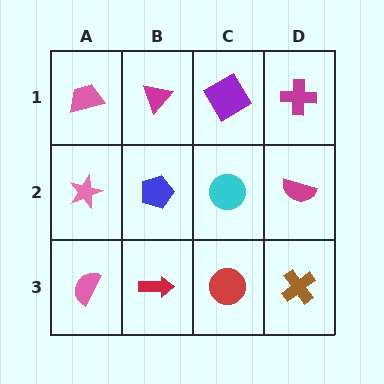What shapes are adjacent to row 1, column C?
A cyan circle (row 2, column C), a magenta triangle (row 1, column B), a magenta cross (row 1, column D).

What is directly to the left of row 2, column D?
A cyan circle.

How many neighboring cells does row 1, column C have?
3.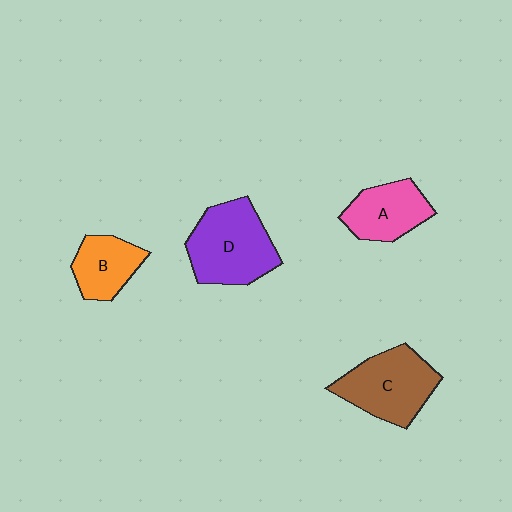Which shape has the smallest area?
Shape B (orange).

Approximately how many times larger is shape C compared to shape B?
Approximately 1.6 times.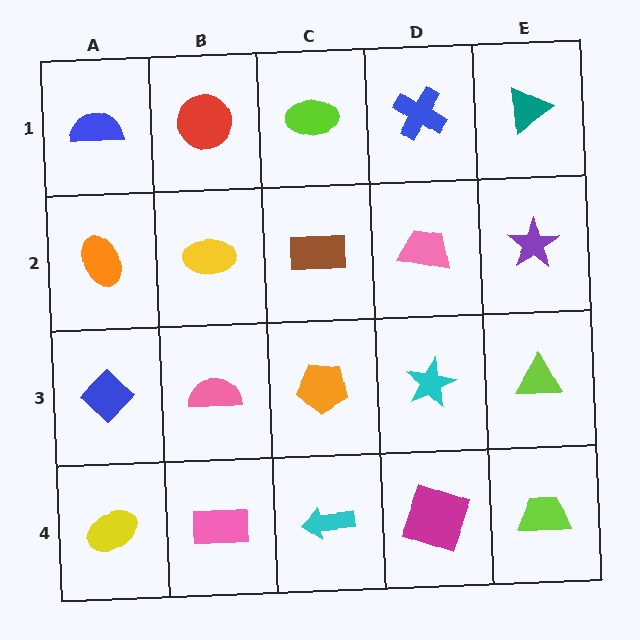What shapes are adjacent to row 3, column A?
An orange ellipse (row 2, column A), a yellow ellipse (row 4, column A), a pink semicircle (row 3, column B).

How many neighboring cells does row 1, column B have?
3.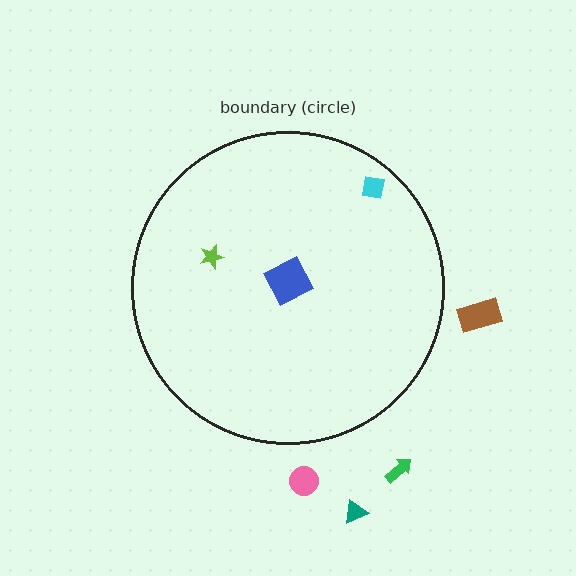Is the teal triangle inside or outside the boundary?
Outside.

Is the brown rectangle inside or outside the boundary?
Outside.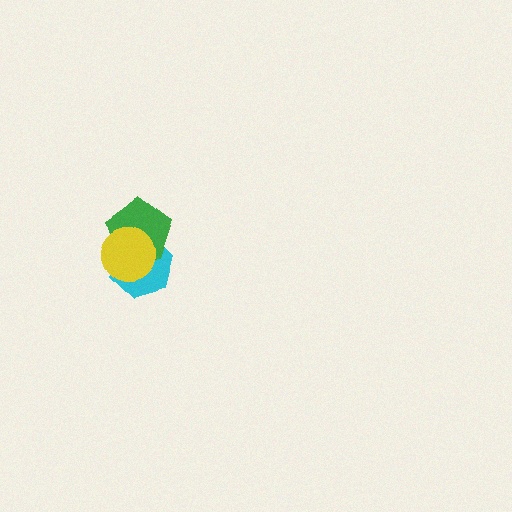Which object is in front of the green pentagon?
The yellow circle is in front of the green pentagon.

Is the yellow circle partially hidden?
No, no other shape covers it.